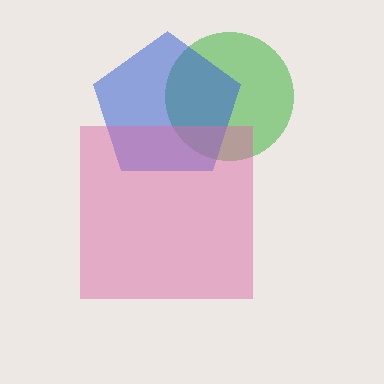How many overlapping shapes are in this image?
There are 3 overlapping shapes in the image.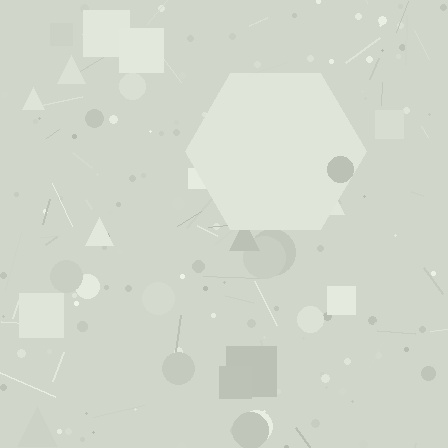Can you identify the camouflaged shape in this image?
The camouflaged shape is a hexagon.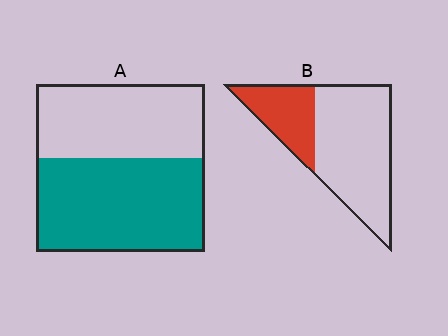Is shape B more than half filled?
No.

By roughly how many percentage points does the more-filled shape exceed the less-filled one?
By roughly 25 percentage points (A over B).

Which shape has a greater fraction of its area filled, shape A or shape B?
Shape A.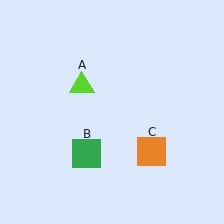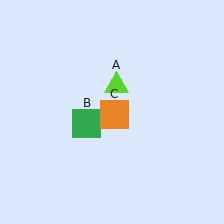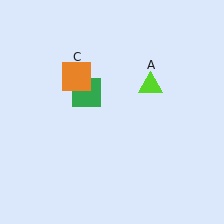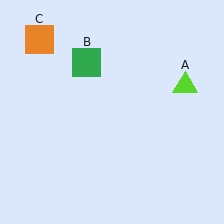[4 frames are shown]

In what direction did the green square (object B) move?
The green square (object B) moved up.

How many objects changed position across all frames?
3 objects changed position: lime triangle (object A), green square (object B), orange square (object C).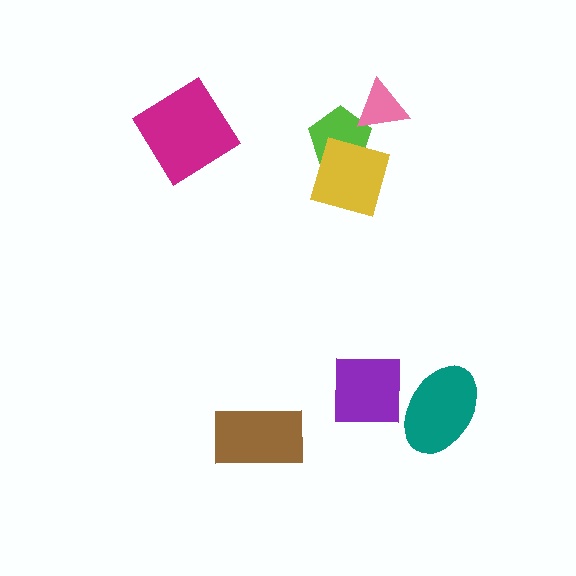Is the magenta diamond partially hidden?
No, no other shape covers it.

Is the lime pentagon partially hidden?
Yes, it is partially covered by another shape.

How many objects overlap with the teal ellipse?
1 object overlaps with the teal ellipse.